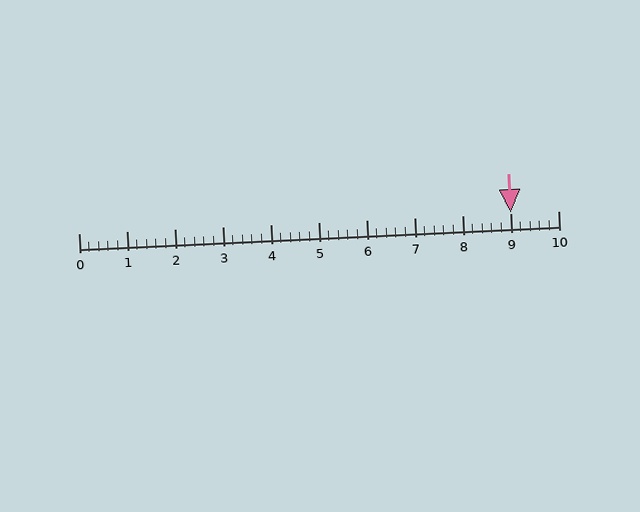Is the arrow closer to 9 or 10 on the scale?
The arrow is closer to 9.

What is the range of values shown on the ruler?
The ruler shows values from 0 to 10.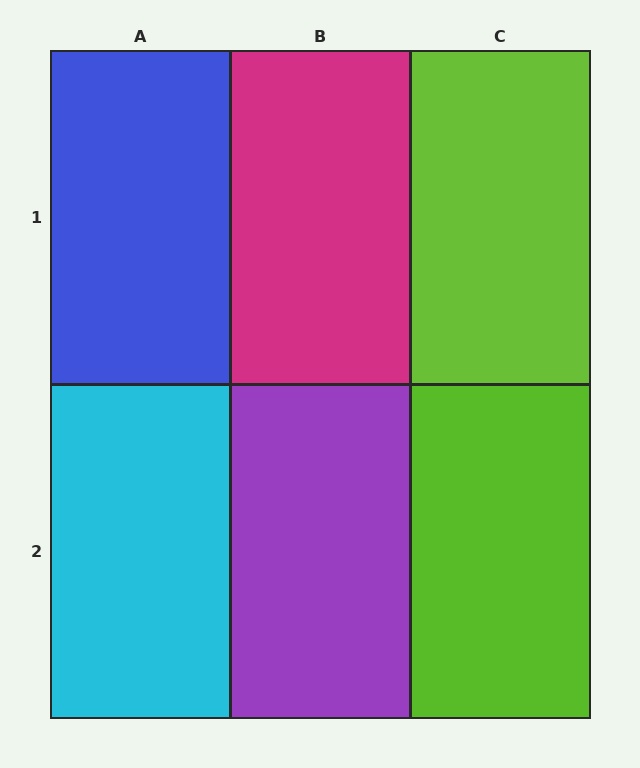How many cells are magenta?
1 cell is magenta.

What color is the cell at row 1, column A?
Blue.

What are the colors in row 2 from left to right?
Cyan, purple, lime.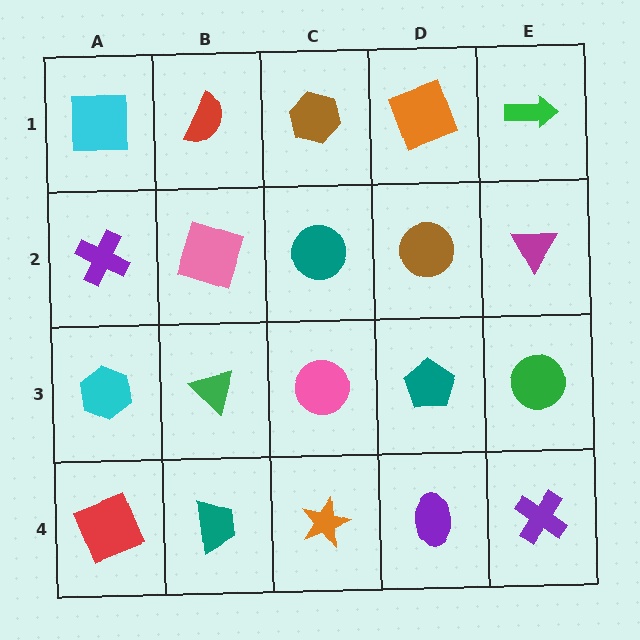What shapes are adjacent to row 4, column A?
A cyan hexagon (row 3, column A), a teal trapezoid (row 4, column B).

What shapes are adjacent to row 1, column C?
A teal circle (row 2, column C), a red semicircle (row 1, column B), an orange square (row 1, column D).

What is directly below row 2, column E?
A green circle.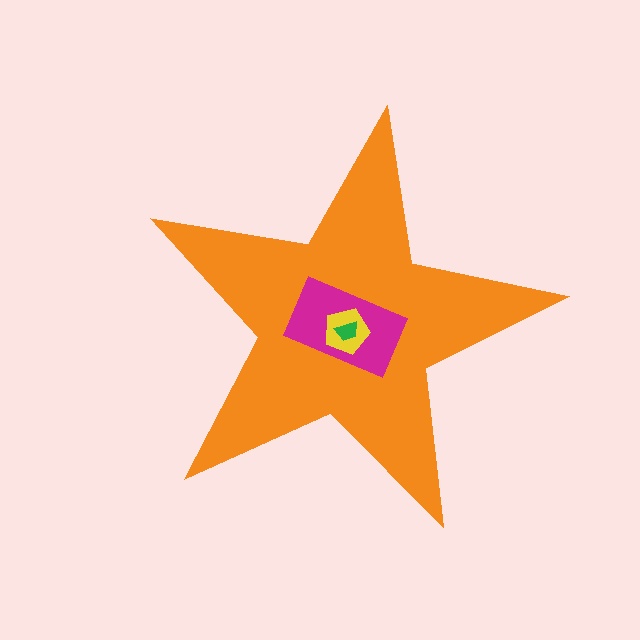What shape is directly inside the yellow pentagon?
The green trapezoid.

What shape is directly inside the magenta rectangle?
The yellow pentagon.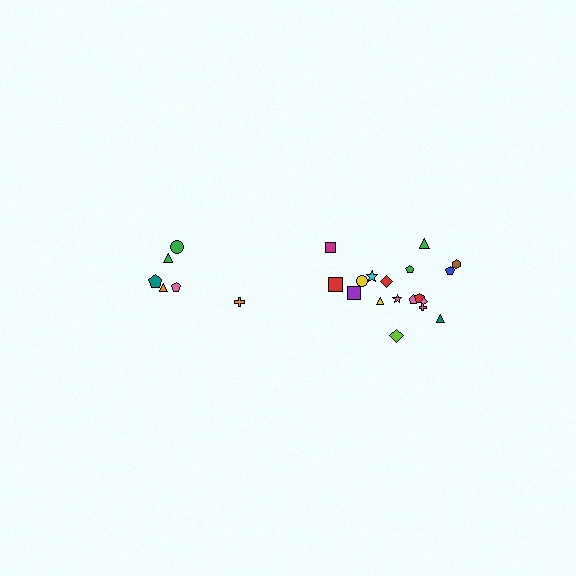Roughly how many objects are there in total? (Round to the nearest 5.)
Roughly 25 objects in total.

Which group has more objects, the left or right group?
The right group.